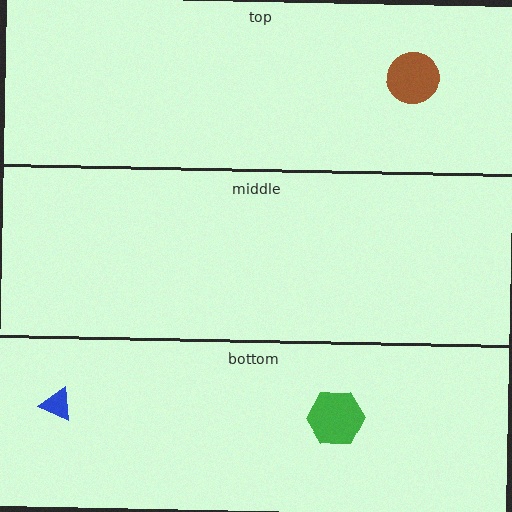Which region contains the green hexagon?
The bottom region.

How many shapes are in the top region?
1.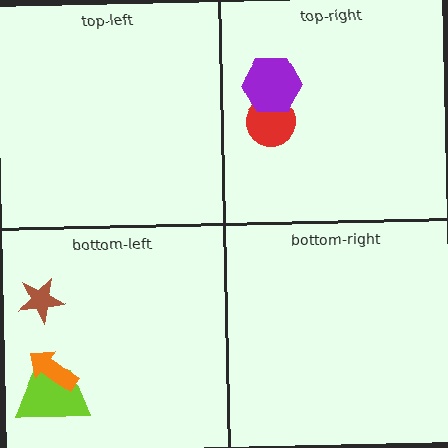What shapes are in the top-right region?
The red circle, the purple hexagon.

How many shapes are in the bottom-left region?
3.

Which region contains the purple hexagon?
The top-right region.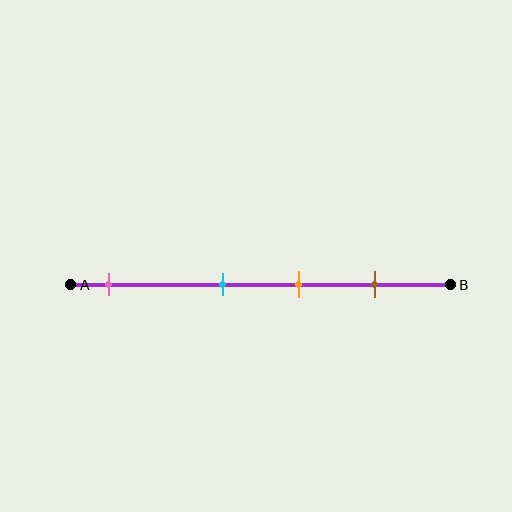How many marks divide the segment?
There are 4 marks dividing the segment.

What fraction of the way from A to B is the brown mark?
The brown mark is approximately 80% (0.8) of the way from A to B.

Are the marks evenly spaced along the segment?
No, the marks are not evenly spaced.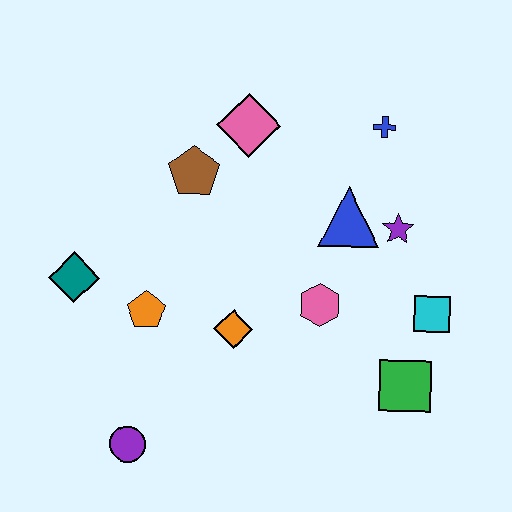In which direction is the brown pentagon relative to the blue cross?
The brown pentagon is to the left of the blue cross.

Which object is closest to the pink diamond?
The brown pentagon is closest to the pink diamond.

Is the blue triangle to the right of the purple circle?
Yes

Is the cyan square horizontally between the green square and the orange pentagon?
No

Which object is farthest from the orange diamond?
The blue cross is farthest from the orange diamond.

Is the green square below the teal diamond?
Yes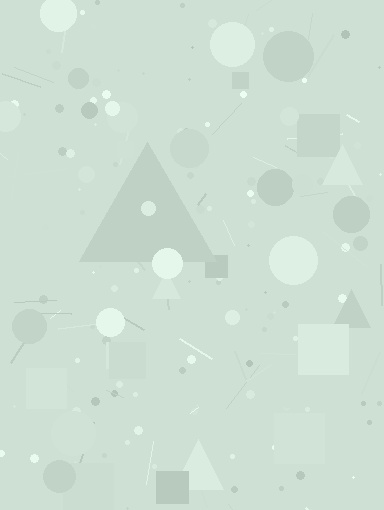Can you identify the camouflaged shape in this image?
The camouflaged shape is a triangle.